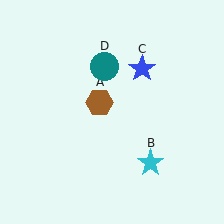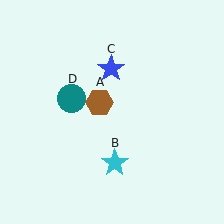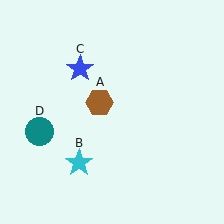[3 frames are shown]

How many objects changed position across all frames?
3 objects changed position: cyan star (object B), blue star (object C), teal circle (object D).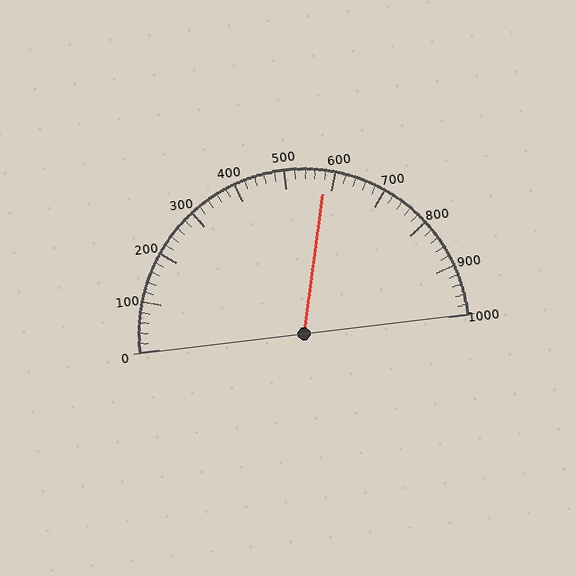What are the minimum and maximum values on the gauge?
The gauge ranges from 0 to 1000.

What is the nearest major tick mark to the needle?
The nearest major tick mark is 600.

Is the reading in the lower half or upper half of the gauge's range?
The reading is in the upper half of the range (0 to 1000).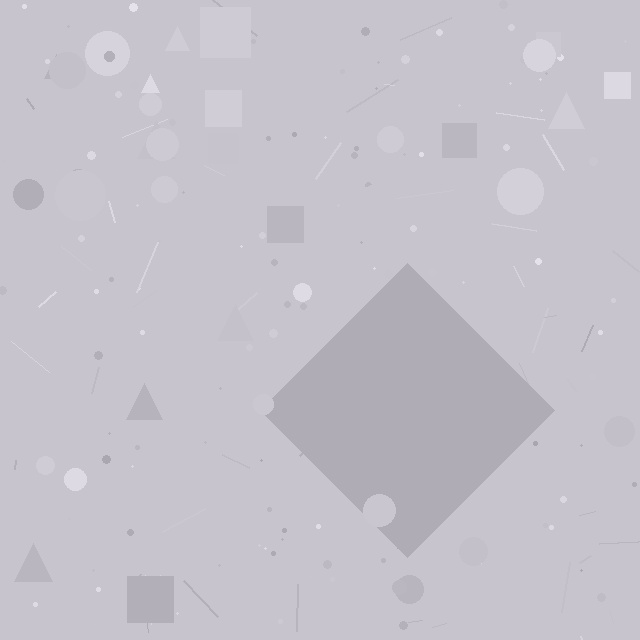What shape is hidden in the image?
A diamond is hidden in the image.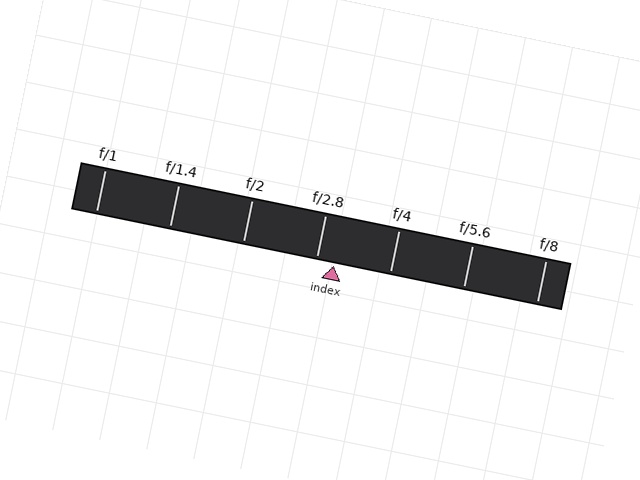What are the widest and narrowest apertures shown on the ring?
The widest aperture shown is f/1 and the narrowest is f/8.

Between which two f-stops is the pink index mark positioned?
The index mark is between f/2.8 and f/4.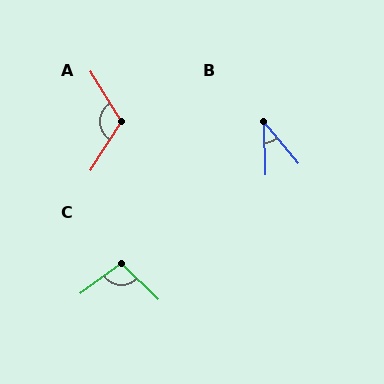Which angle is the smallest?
B, at approximately 38 degrees.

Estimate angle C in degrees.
Approximately 99 degrees.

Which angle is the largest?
A, at approximately 115 degrees.